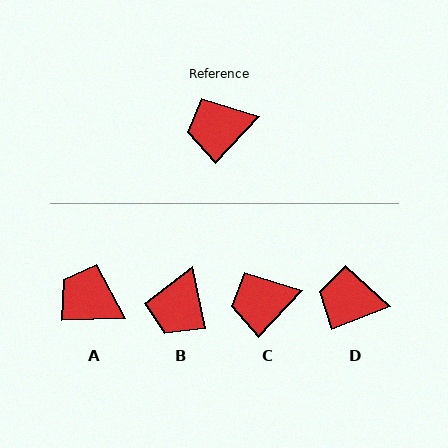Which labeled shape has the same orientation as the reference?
C.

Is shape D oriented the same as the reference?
No, it is off by about 25 degrees.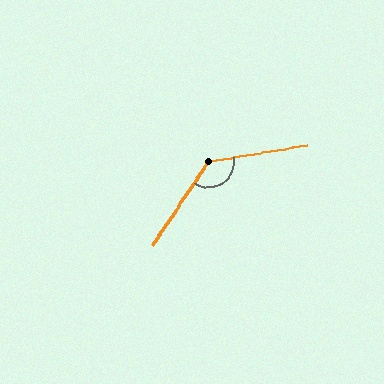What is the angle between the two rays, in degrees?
Approximately 133 degrees.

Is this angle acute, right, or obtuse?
It is obtuse.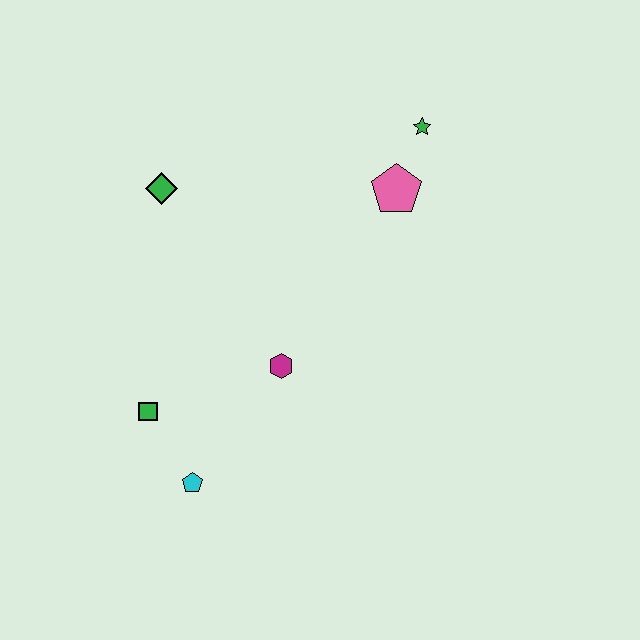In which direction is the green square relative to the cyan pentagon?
The green square is above the cyan pentagon.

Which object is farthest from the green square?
The green star is farthest from the green square.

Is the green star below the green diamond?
No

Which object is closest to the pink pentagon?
The green star is closest to the pink pentagon.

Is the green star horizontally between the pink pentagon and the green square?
No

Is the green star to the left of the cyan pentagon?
No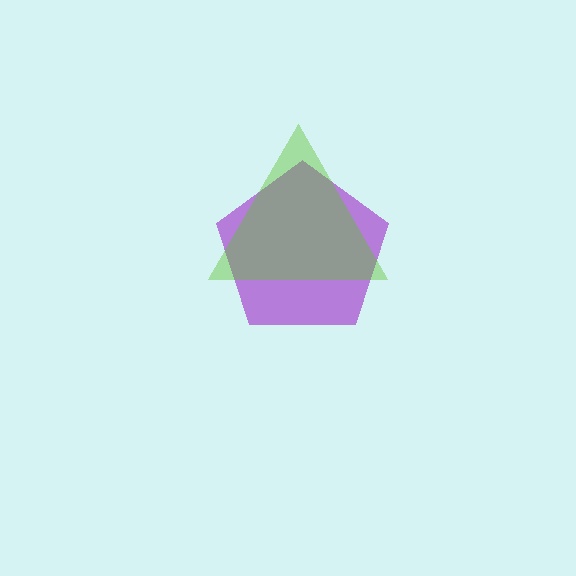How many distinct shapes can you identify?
There are 2 distinct shapes: a purple pentagon, a lime triangle.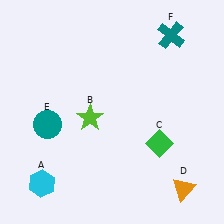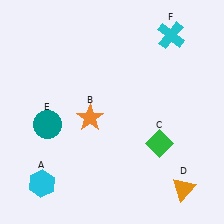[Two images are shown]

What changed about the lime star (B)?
In Image 1, B is lime. In Image 2, it changed to orange.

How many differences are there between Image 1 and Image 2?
There are 2 differences between the two images.